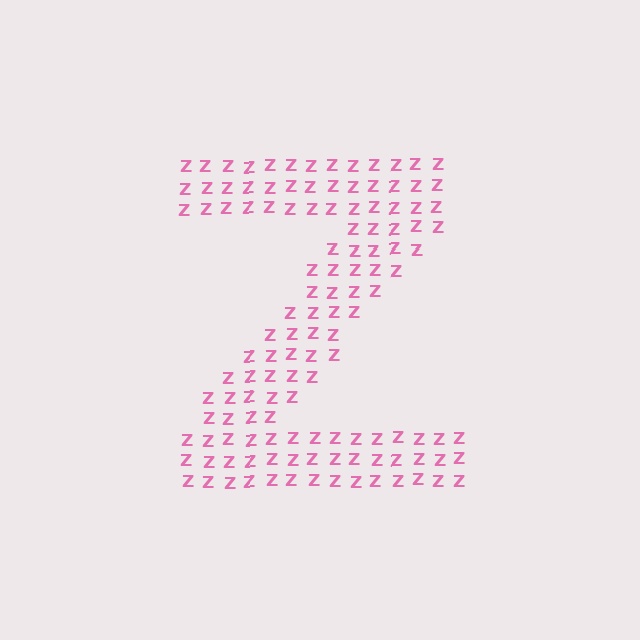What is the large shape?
The large shape is the letter Z.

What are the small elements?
The small elements are letter Z's.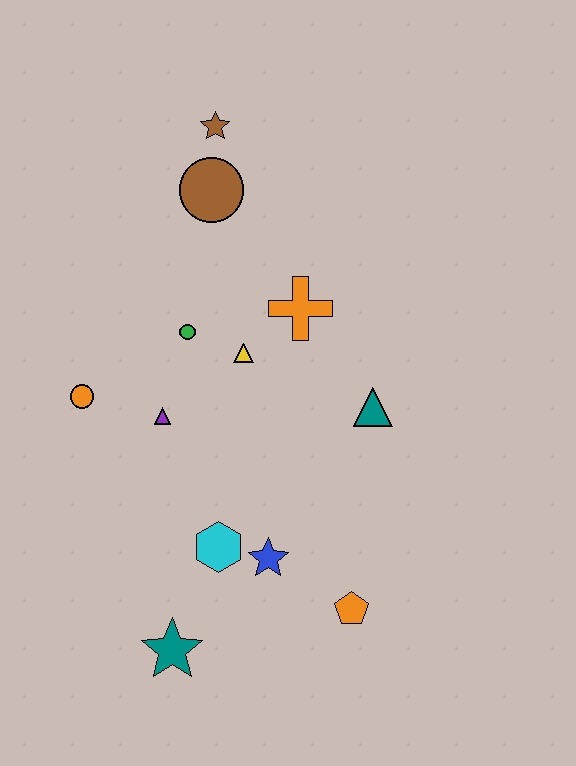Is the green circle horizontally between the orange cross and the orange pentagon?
No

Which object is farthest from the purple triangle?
The brown star is farthest from the purple triangle.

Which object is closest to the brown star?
The brown circle is closest to the brown star.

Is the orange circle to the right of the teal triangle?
No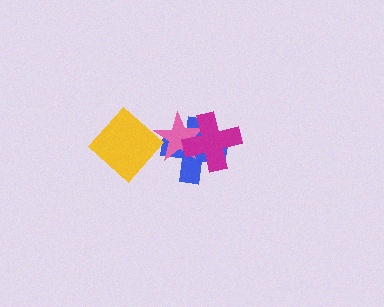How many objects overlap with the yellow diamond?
1 object overlaps with the yellow diamond.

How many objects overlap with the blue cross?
2 objects overlap with the blue cross.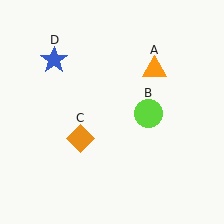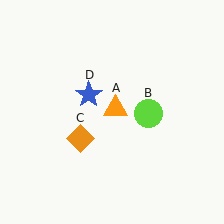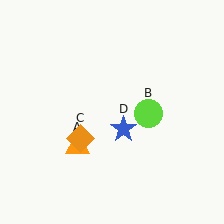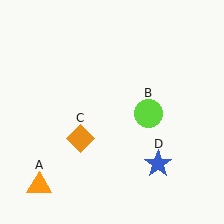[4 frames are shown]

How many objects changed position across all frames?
2 objects changed position: orange triangle (object A), blue star (object D).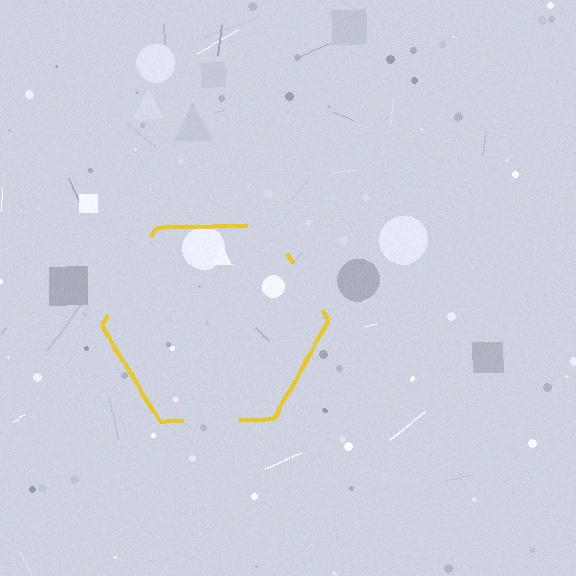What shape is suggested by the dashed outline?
The dashed outline suggests a hexagon.